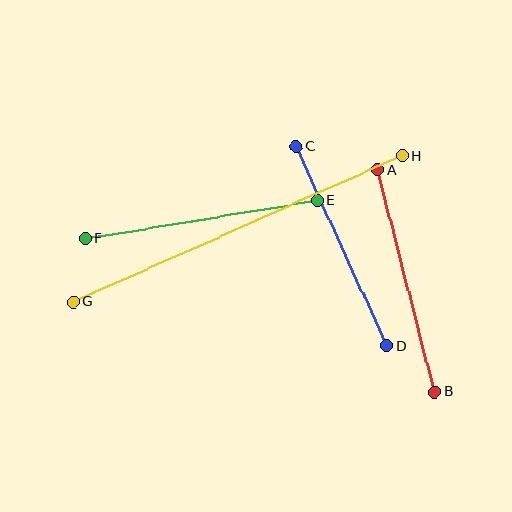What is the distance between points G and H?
The distance is approximately 360 pixels.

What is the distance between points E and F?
The distance is approximately 236 pixels.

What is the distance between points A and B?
The distance is approximately 229 pixels.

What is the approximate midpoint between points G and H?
The midpoint is at approximately (237, 229) pixels.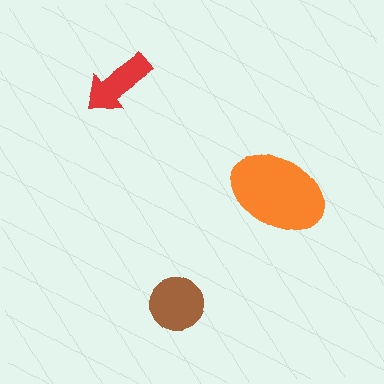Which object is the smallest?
The red arrow.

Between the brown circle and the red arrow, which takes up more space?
The brown circle.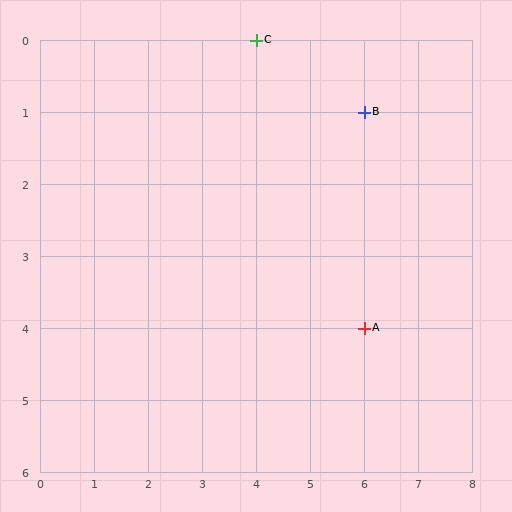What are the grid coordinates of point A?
Point A is at grid coordinates (6, 4).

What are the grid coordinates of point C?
Point C is at grid coordinates (4, 0).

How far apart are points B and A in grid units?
Points B and A are 3 rows apart.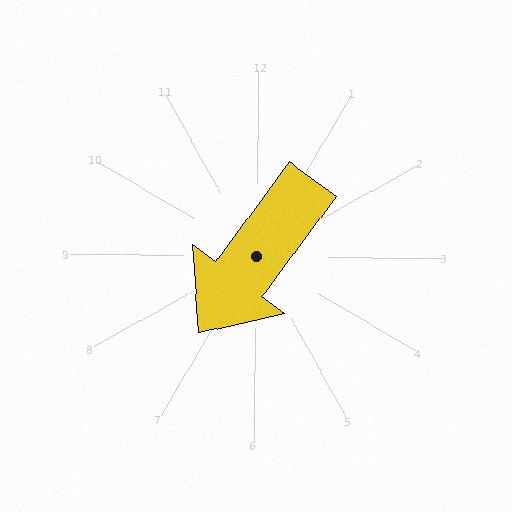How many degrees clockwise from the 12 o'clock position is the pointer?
Approximately 216 degrees.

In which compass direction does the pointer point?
Southwest.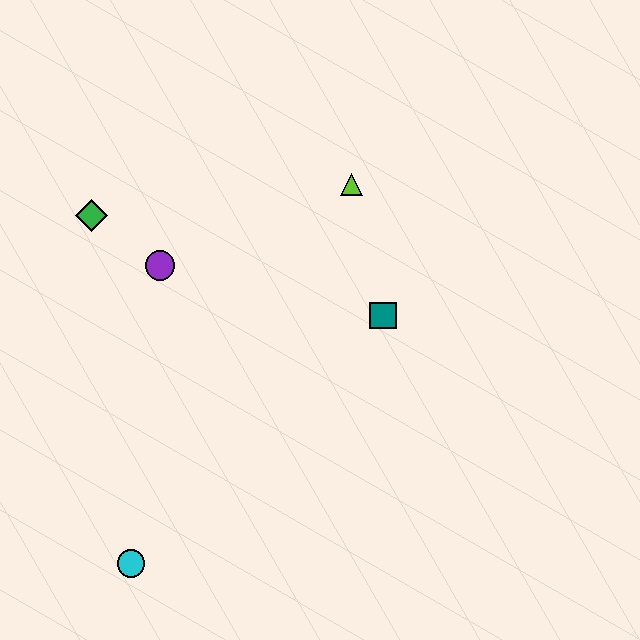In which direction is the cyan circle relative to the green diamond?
The cyan circle is below the green diamond.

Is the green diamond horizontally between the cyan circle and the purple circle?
No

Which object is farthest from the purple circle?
The cyan circle is farthest from the purple circle.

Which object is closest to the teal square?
The lime triangle is closest to the teal square.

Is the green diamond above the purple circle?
Yes